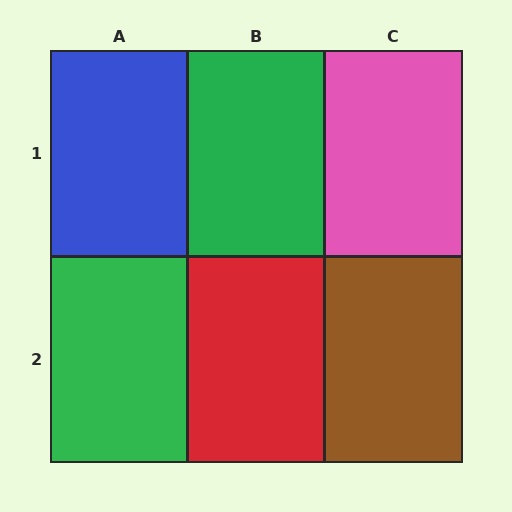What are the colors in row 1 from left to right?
Blue, green, pink.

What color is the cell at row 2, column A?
Green.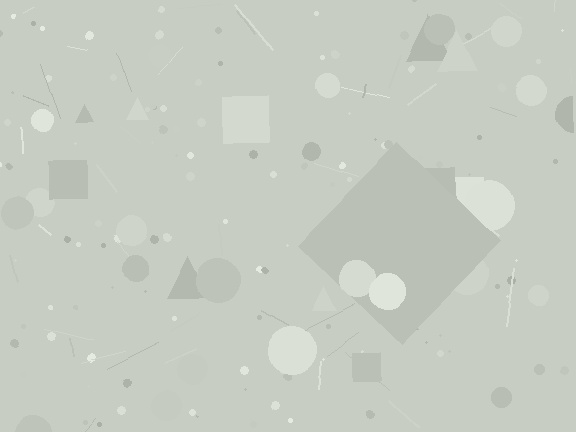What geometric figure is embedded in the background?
A diamond is embedded in the background.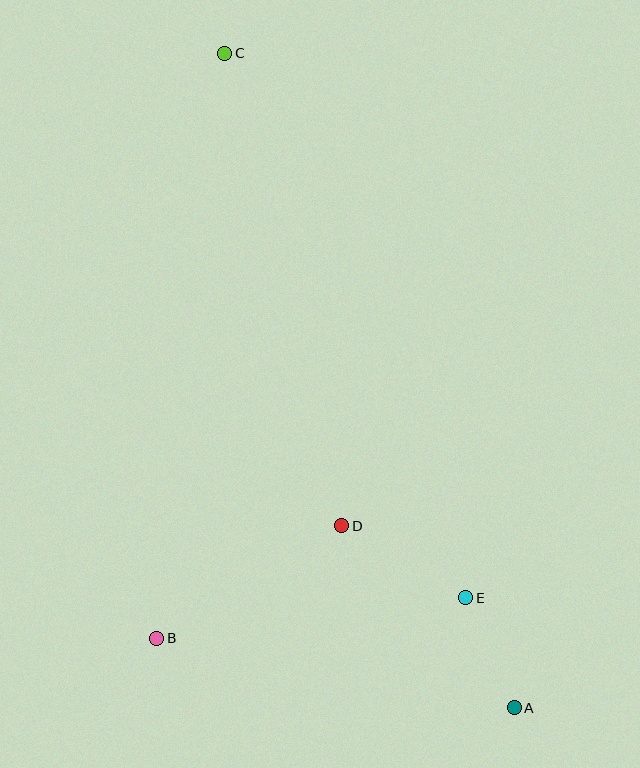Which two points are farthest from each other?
Points A and C are farthest from each other.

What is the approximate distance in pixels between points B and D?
The distance between B and D is approximately 216 pixels.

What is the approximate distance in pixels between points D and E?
The distance between D and E is approximately 143 pixels.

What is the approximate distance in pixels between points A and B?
The distance between A and B is approximately 364 pixels.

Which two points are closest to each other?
Points A and E are closest to each other.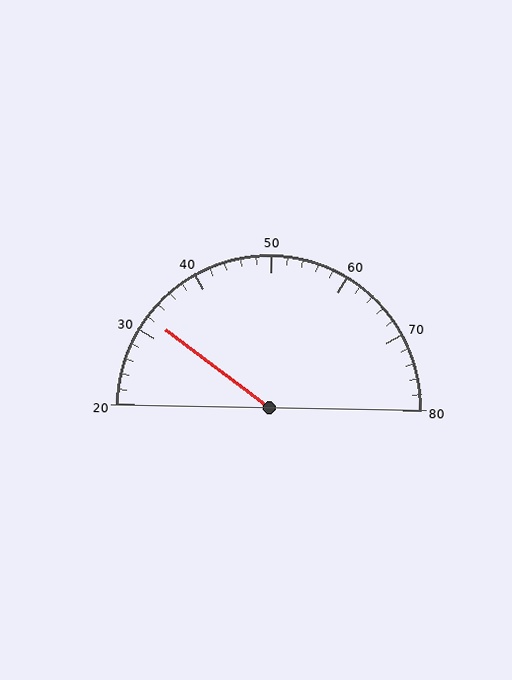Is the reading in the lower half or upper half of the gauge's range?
The reading is in the lower half of the range (20 to 80).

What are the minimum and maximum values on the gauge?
The gauge ranges from 20 to 80.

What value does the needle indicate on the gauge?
The needle indicates approximately 32.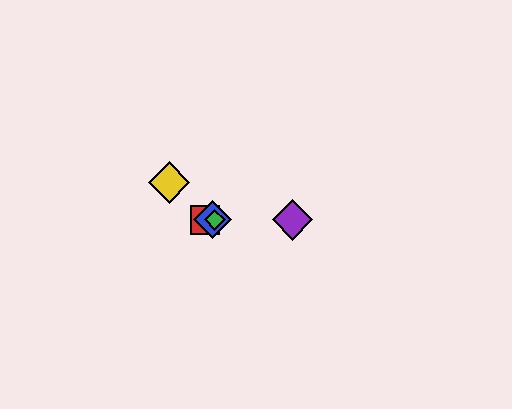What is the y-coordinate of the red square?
The red square is at y≈220.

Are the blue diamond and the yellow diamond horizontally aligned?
No, the blue diamond is at y≈220 and the yellow diamond is at y≈183.